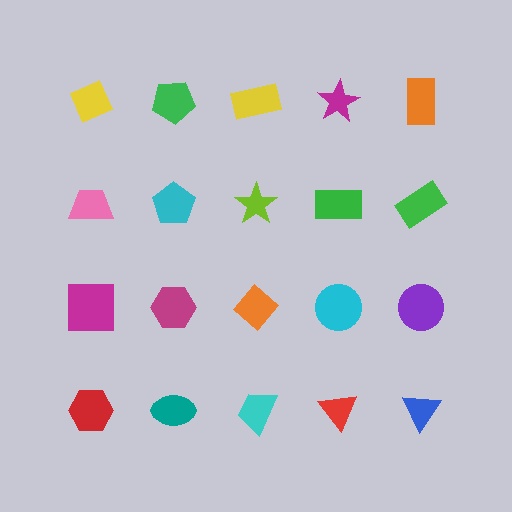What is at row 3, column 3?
An orange diamond.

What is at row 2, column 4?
A green rectangle.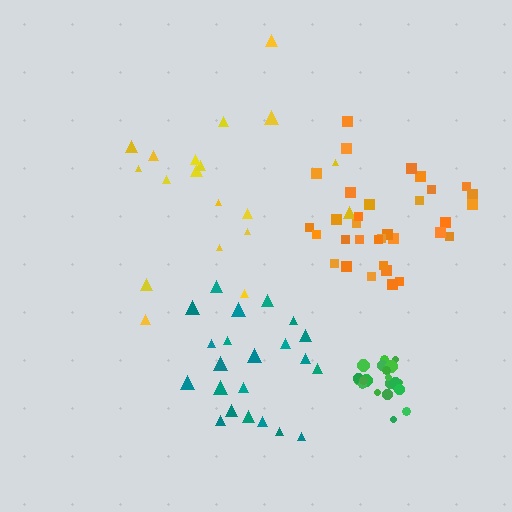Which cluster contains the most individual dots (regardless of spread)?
Orange (34).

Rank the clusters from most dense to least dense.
green, orange, teal, yellow.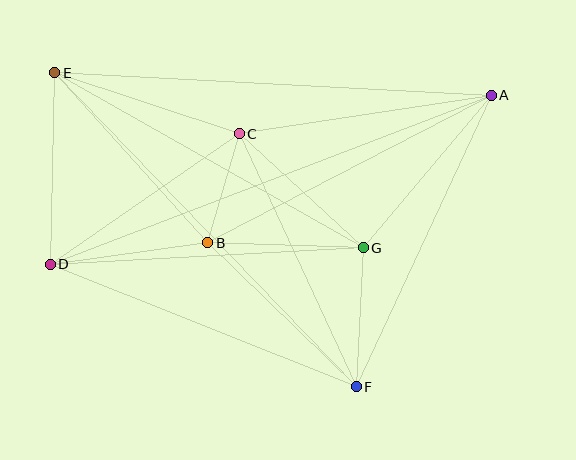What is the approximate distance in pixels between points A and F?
The distance between A and F is approximately 321 pixels.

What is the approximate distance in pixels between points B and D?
The distance between B and D is approximately 159 pixels.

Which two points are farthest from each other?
Points A and D are farthest from each other.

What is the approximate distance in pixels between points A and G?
The distance between A and G is approximately 199 pixels.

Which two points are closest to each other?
Points B and C are closest to each other.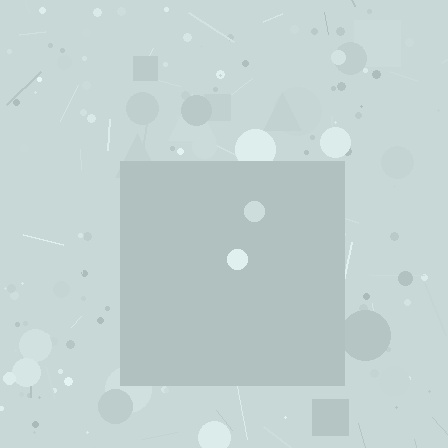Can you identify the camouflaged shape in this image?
The camouflaged shape is a square.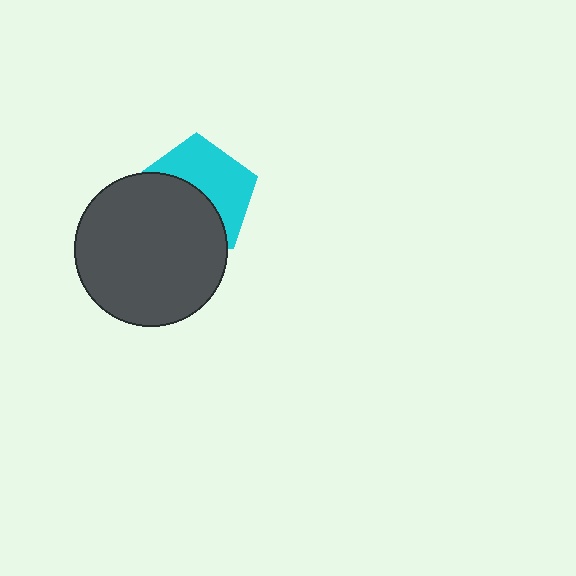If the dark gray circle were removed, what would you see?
You would see the complete cyan pentagon.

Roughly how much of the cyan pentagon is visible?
About half of it is visible (roughly 49%).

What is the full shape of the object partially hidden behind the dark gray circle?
The partially hidden object is a cyan pentagon.